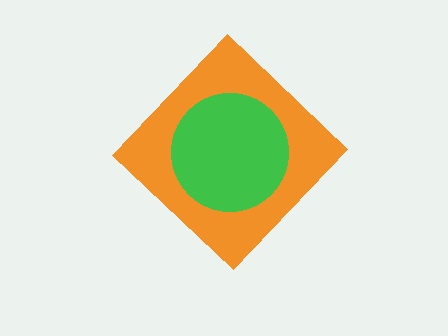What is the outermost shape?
The orange diamond.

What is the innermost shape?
The green circle.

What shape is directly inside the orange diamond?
The green circle.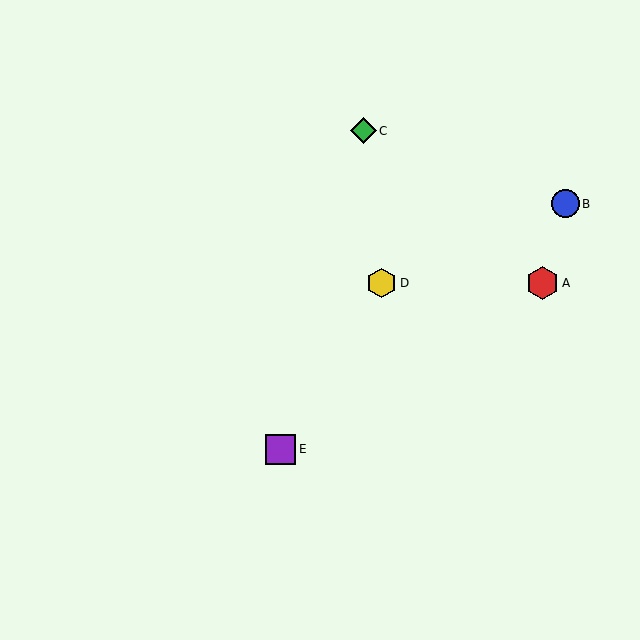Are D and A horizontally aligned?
Yes, both are at y≈283.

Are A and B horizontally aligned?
No, A is at y≈283 and B is at y≈204.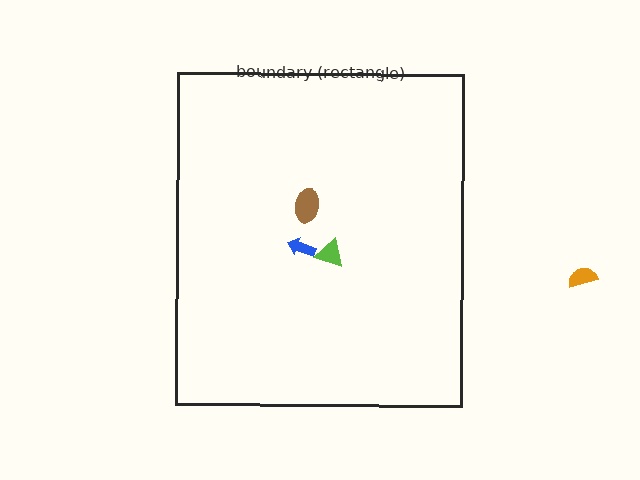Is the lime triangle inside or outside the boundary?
Inside.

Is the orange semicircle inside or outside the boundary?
Outside.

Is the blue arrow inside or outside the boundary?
Inside.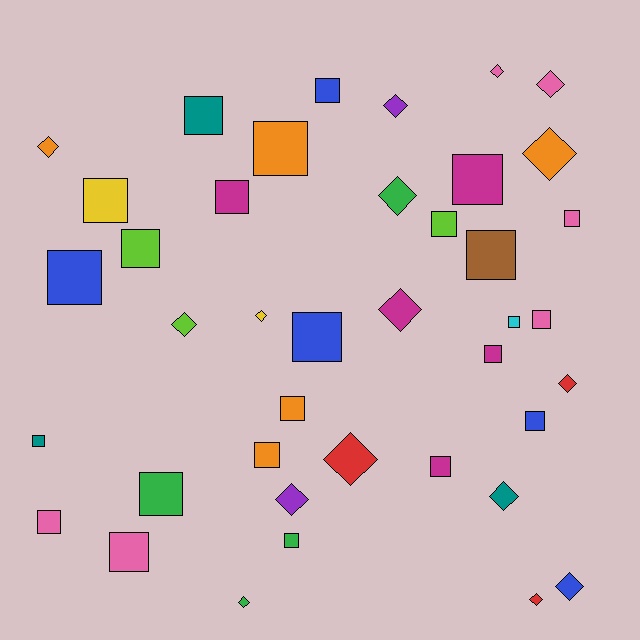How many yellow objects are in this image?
There are 2 yellow objects.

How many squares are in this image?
There are 24 squares.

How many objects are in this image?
There are 40 objects.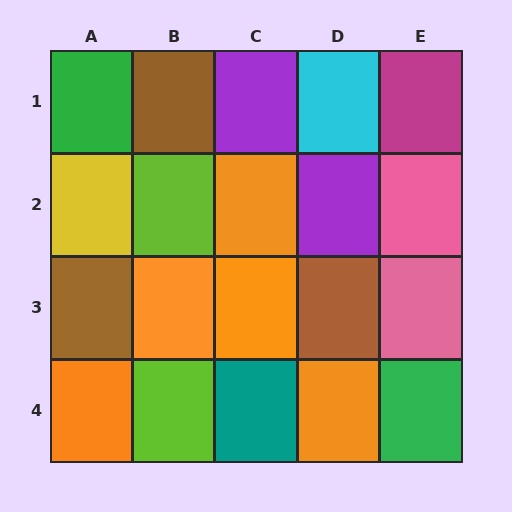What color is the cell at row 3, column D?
Brown.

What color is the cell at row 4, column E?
Green.